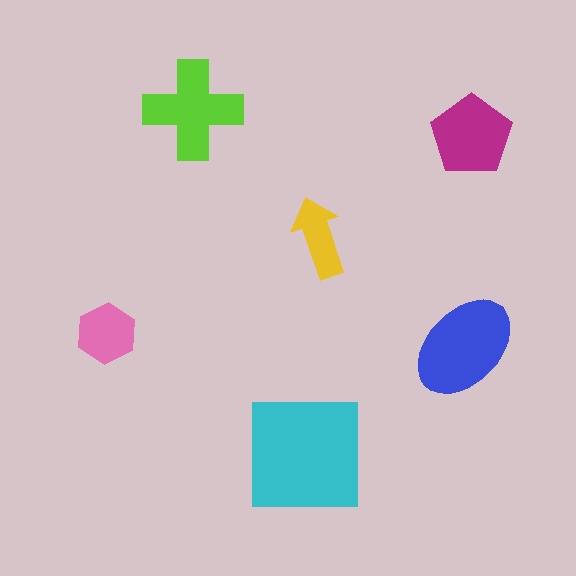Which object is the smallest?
The yellow arrow.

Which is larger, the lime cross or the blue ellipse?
The blue ellipse.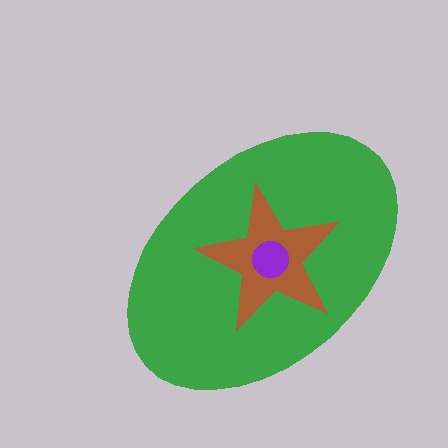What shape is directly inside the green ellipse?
The brown star.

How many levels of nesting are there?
3.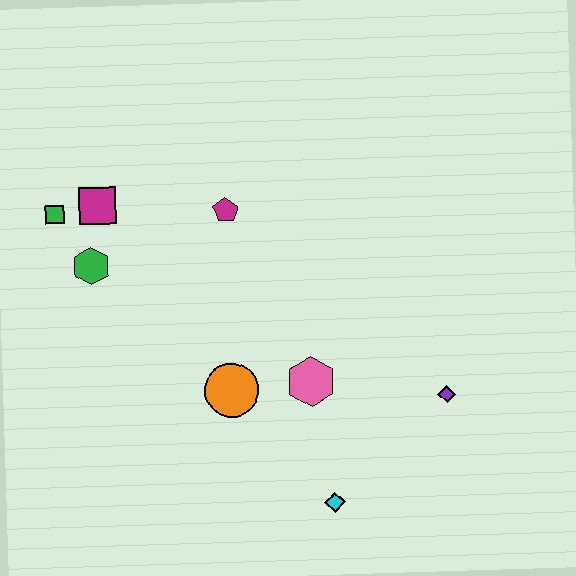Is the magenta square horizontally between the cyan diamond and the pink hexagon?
No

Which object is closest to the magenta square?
The green square is closest to the magenta square.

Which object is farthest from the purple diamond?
The green square is farthest from the purple diamond.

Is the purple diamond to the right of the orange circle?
Yes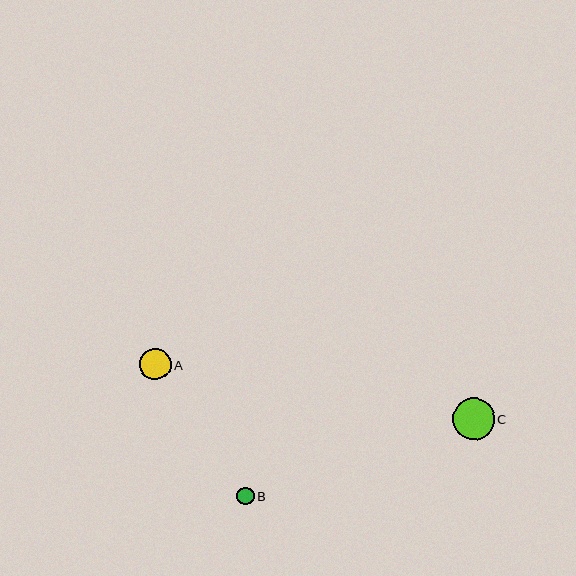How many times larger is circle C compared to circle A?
Circle C is approximately 1.3 times the size of circle A.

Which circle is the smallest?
Circle B is the smallest with a size of approximately 18 pixels.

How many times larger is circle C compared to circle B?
Circle C is approximately 2.3 times the size of circle B.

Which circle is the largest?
Circle C is the largest with a size of approximately 42 pixels.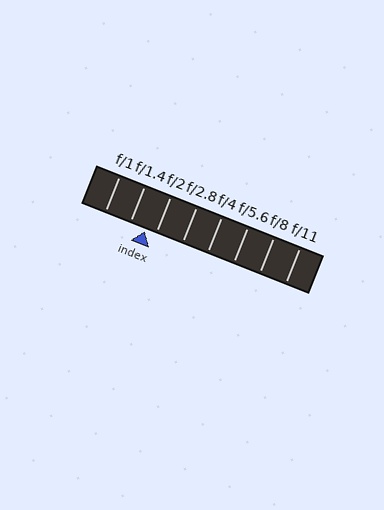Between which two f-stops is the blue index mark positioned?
The index mark is between f/1.4 and f/2.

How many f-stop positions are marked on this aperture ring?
There are 8 f-stop positions marked.